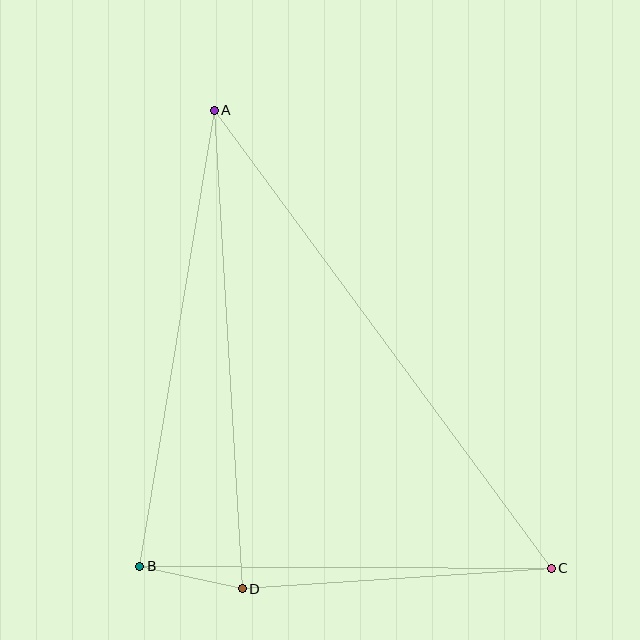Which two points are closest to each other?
Points B and D are closest to each other.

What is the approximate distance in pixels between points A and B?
The distance between A and B is approximately 462 pixels.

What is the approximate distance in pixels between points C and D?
The distance between C and D is approximately 309 pixels.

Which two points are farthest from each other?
Points A and C are farthest from each other.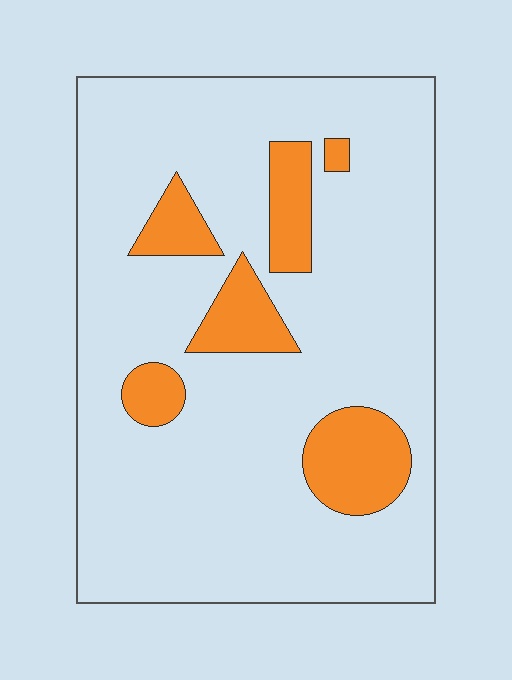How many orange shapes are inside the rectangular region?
6.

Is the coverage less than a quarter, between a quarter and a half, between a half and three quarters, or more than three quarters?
Less than a quarter.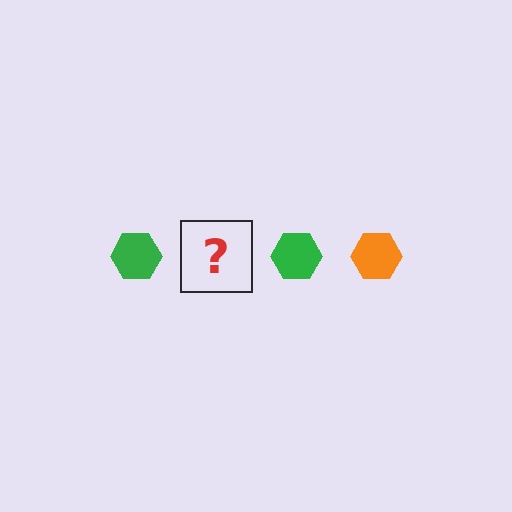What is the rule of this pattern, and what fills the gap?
The rule is that the pattern cycles through green, orange hexagons. The gap should be filled with an orange hexagon.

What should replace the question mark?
The question mark should be replaced with an orange hexagon.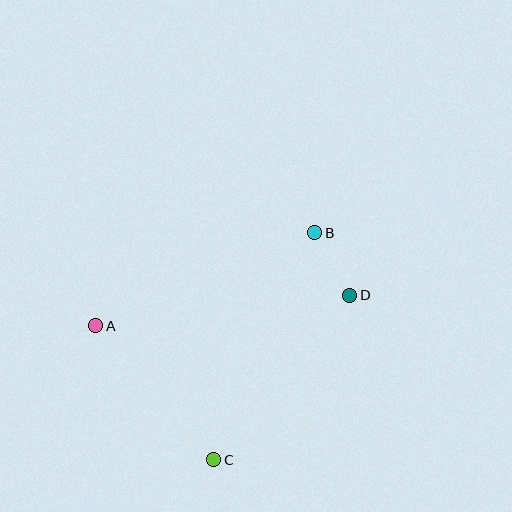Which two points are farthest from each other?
Points A and D are farthest from each other.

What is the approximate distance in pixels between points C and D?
The distance between C and D is approximately 213 pixels.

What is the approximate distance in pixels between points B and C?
The distance between B and C is approximately 249 pixels.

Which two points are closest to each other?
Points B and D are closest to each other.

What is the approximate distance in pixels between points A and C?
The distance between A and C is approximately 179 pixels.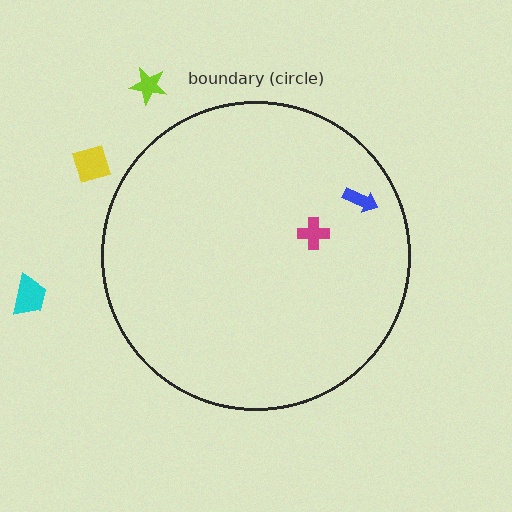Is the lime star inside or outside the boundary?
Outside.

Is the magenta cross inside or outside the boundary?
Inside.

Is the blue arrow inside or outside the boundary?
Inside.